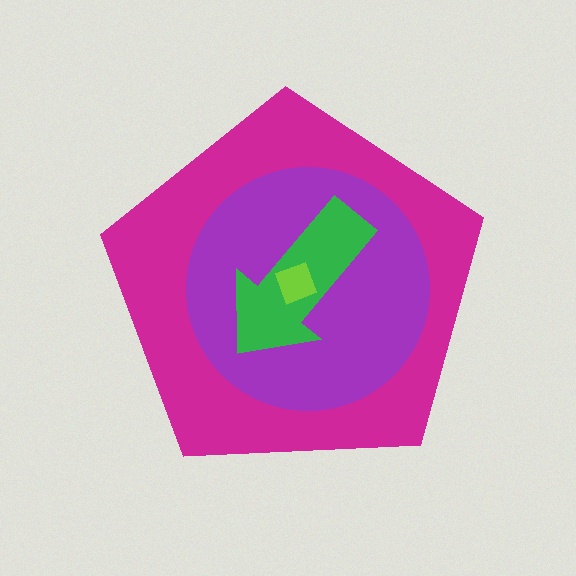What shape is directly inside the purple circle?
The green arrow.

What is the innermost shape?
The lime diamond.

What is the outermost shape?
The magenta pentagon.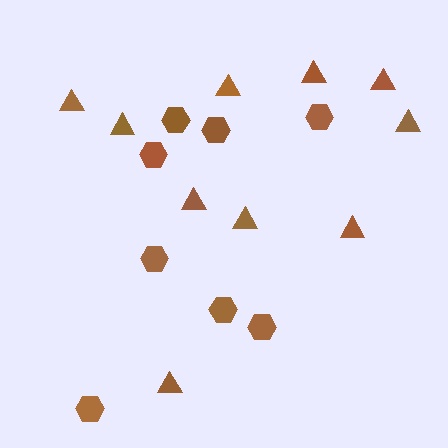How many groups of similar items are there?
There are 2 groups: one group of triangles (10) and one group of hexagons (8).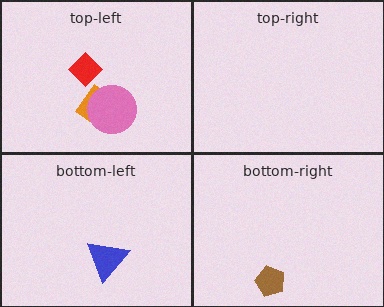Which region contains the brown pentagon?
The bottom-right region.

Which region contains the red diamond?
The top-left region.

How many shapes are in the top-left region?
3.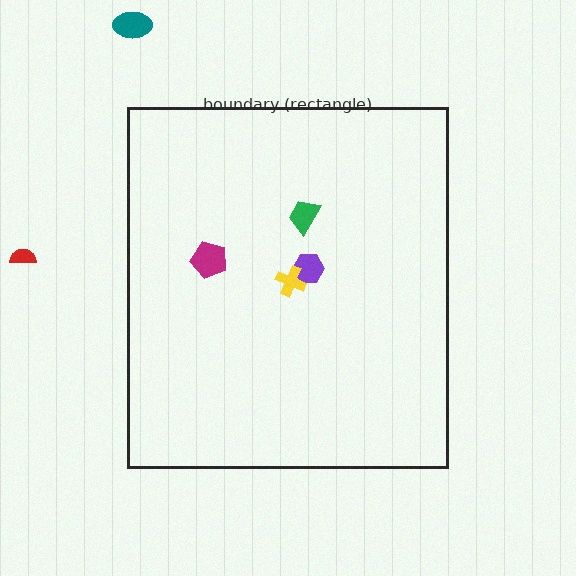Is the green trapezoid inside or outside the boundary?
Inside.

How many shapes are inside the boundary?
4 inside, 2 outside.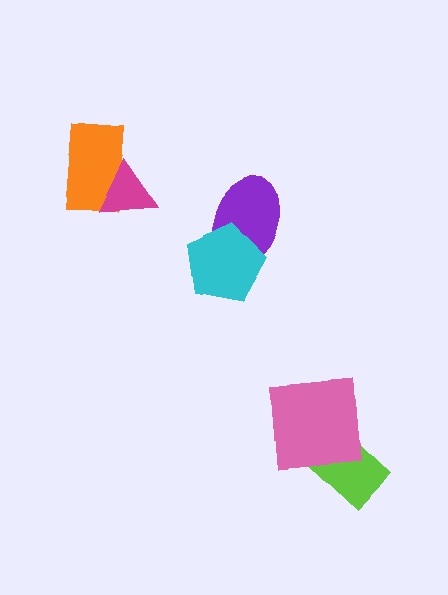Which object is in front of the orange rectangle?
The magenta triangle is in front of the orange rectangle.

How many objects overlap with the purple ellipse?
1 object overlaps with the purple ellipse.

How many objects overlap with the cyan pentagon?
1 object overlaps with the cyan pentagon.